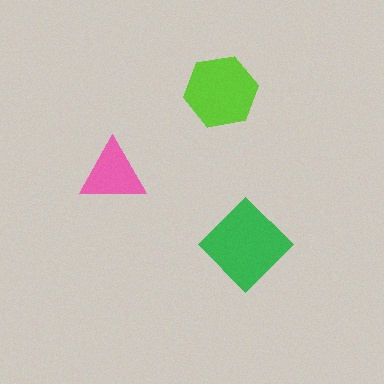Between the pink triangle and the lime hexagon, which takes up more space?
The lime hexagon.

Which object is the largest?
The green diamond.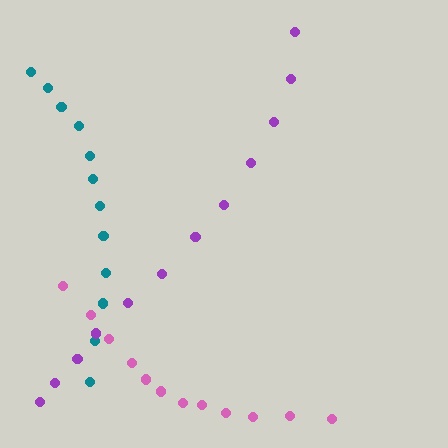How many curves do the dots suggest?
There are 3 distinct paths.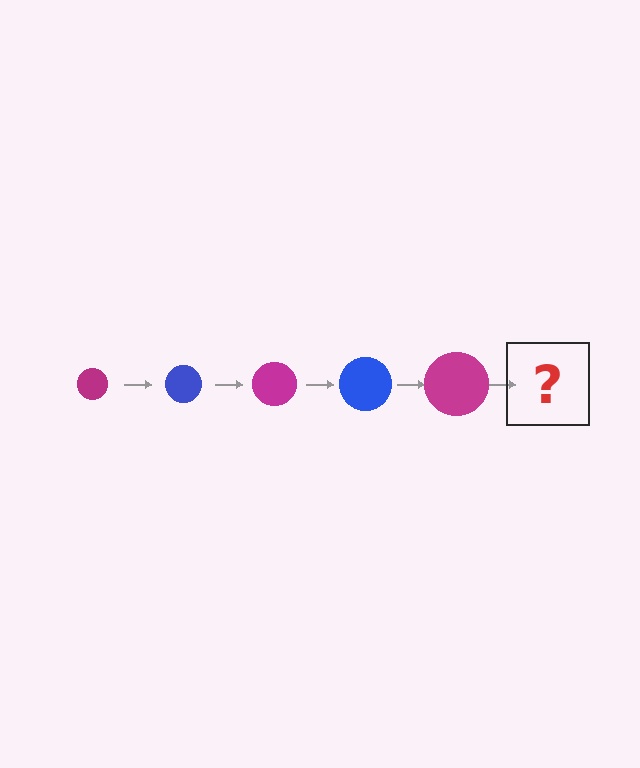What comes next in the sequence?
The next element should be a blue circle, larger than the previous one.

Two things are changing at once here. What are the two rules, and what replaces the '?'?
The two rules are that the circle grows larger each step and the color cycles through magenta and blue. The '?' should be a blue circle, larger than the previous one.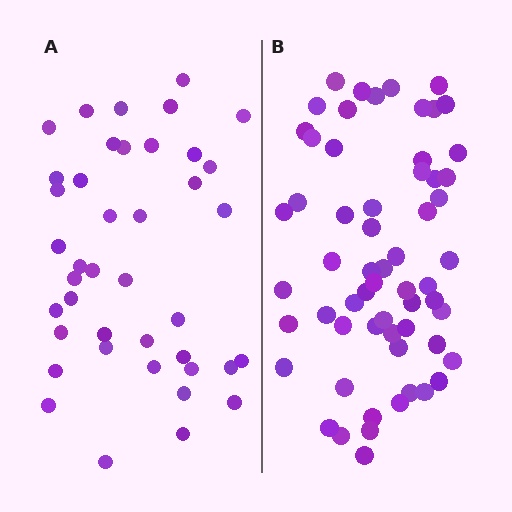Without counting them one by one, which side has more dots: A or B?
Region B (the right region) has more dots.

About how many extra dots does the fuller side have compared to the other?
Region B has approximately 20 more dots than region A.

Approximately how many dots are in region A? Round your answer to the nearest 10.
About 40 dots. (The exact count is 41, which rounds to 40.)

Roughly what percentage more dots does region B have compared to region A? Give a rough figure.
About 45% more.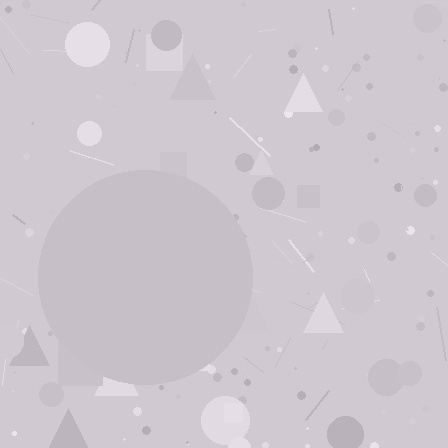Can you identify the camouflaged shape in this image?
The camouflaged shape is a circle.